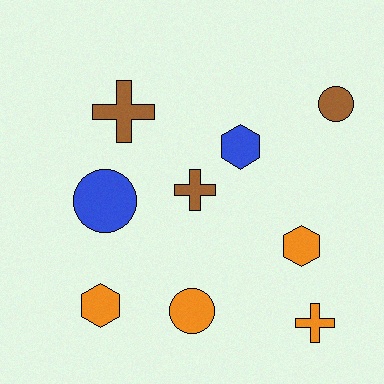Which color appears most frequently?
Orange, with 4 objects.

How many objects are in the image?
There are 9 objects.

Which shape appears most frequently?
Cross, with 3 objects.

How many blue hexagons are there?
There is 1 blue hexagon.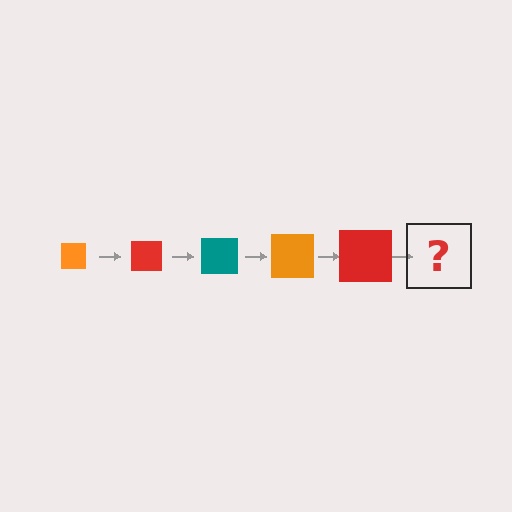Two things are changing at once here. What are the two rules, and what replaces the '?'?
The two rules are that the square grows larger each step and the color cycles through orange, red, and teal. The '?' should be a teal square, larger than the previous one.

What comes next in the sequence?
The next element should be a teal square, larger than the previous one.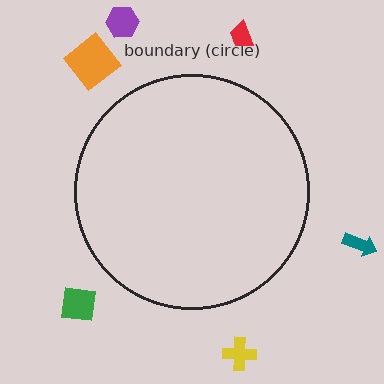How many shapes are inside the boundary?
0 inside, 6 outside.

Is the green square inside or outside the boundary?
Outside.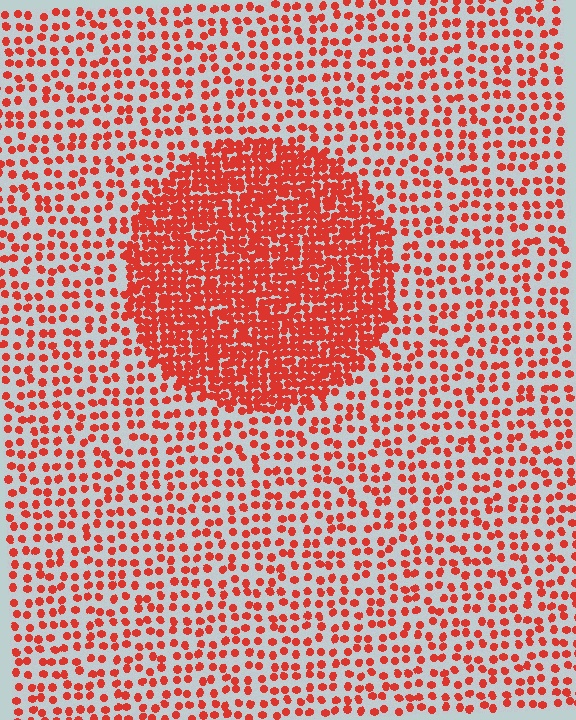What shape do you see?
I see a circle.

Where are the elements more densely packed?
The elements are more densely packed inside the circle boundary.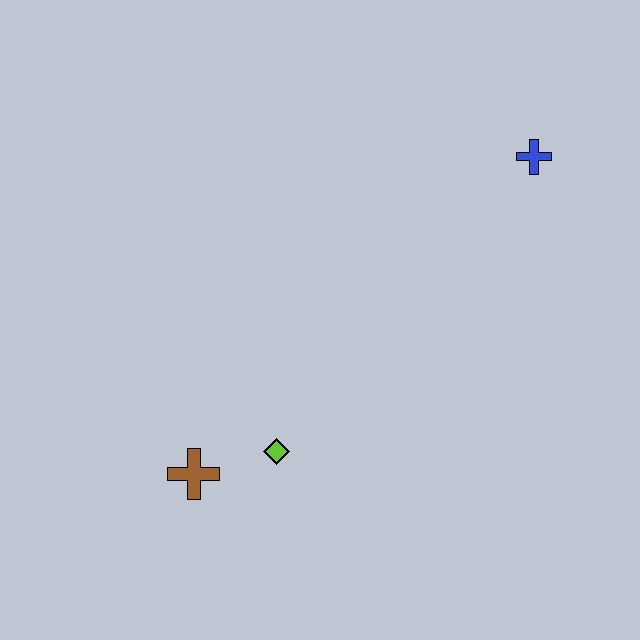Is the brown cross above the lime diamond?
No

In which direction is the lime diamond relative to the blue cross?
The lime diamond is below the blue cross.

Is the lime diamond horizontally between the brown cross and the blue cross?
Yes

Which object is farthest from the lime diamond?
The blue cross is farthest from the lime diamond.